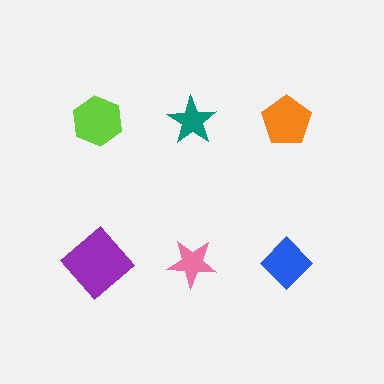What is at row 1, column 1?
A lime hexagon.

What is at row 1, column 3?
An orange pentagon.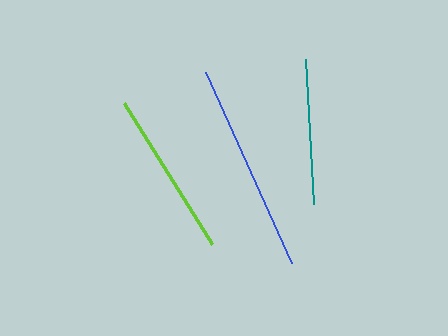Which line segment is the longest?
The blue line is the longest at approximately 210 pixels.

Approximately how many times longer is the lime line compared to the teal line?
The lime line is approximately 1.1 times the length of the teal line.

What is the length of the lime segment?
The lime segment is approximately 166 pixels long.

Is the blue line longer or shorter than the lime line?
The blue line is longer than the lime line.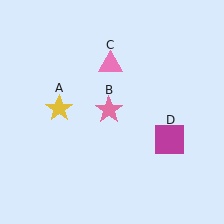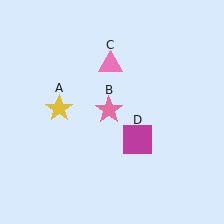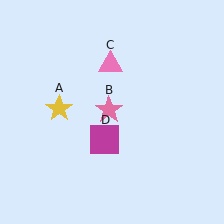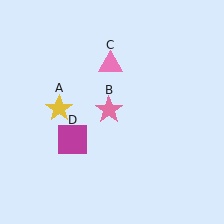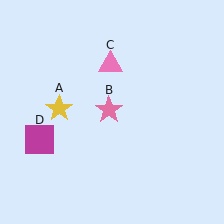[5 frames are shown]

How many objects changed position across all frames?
1 object changed position: magenta square (object D).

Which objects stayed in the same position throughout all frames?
Yellow star (object A) and pink star (object B) and pink triangle (object C) remained stationary.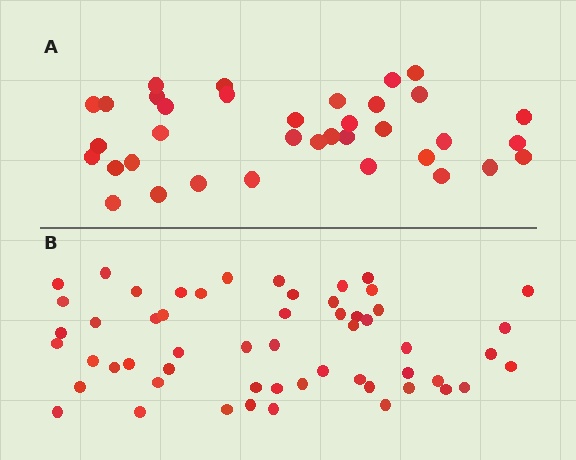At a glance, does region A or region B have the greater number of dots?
Region B (the bottom region) has more dots.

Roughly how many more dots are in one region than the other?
Region B has approximately 20 more dots than region A.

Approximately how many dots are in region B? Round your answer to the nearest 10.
About 60 dots. (The exact count is 55, which rounds to 60.)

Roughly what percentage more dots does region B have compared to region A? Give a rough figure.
About 55% more.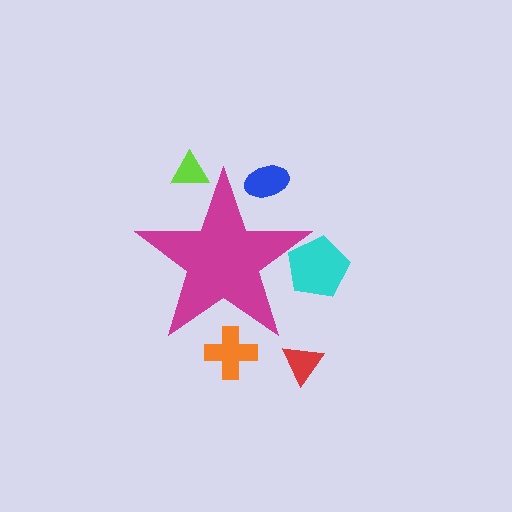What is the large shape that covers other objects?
A magenta star.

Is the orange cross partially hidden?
Yes, the orange cross is partially hidden behind the magenta star.